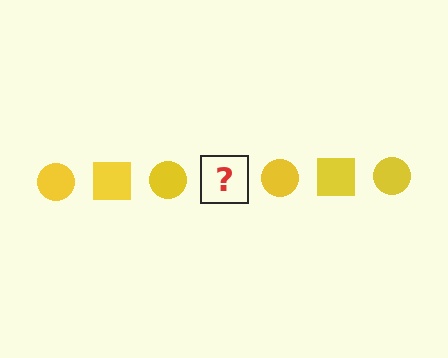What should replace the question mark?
The question mark should be replaced with a yellow square.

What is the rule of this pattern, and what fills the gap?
The rule is that the pattern cycles through circle, square shapes in yellow. The gap should be filled with a yellow square.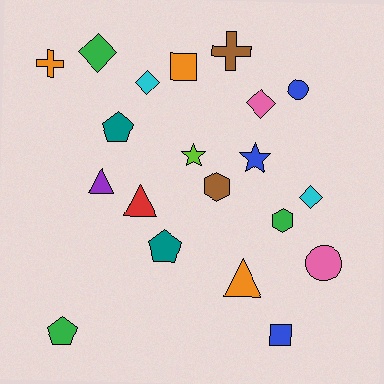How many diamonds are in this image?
There are 4 diamonds.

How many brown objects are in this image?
There are 2 brown objects.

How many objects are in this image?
There are 20 objects.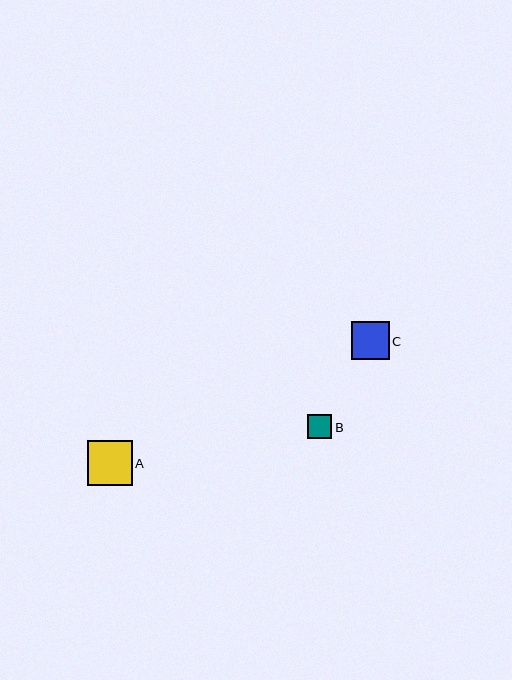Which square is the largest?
Square A is the largest with a size of approximately 45 pixels.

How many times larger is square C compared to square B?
Square C is approximately 1.6 times the size of square B.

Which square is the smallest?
Square B is the smallest with a size of approximately 24 pixels.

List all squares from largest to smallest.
From largest to smallest: A, C, B.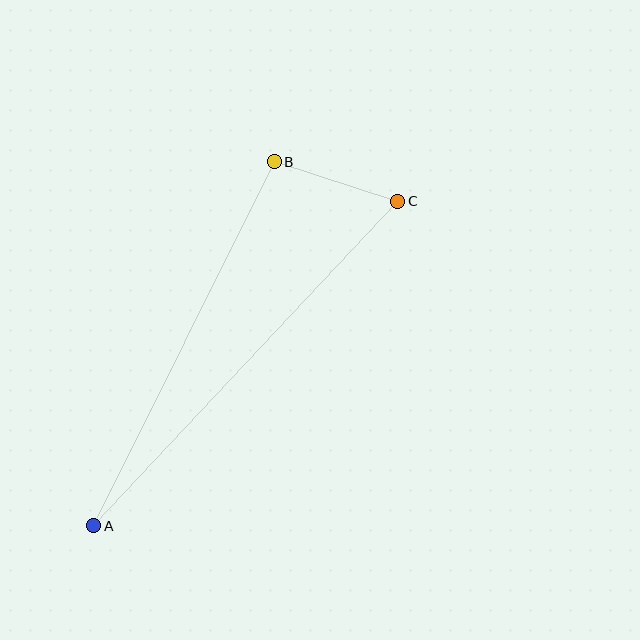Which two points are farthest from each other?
Points A and C are farthest from each other.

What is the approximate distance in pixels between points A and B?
The distance between A and B is approximately 406 pixels.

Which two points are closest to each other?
Points B and C are closest to each other.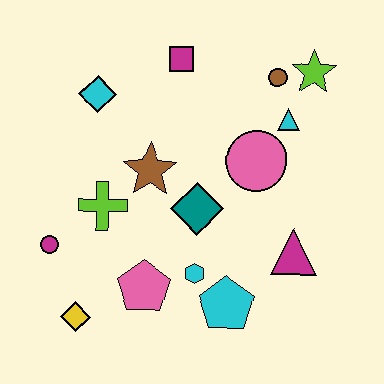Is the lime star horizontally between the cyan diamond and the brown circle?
No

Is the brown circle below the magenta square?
Yes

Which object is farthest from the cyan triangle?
The yellow diamond is farthest from the cyan triangle.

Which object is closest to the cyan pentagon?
The cyan hexagon is closest to the cyan pentagon.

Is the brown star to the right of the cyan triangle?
No